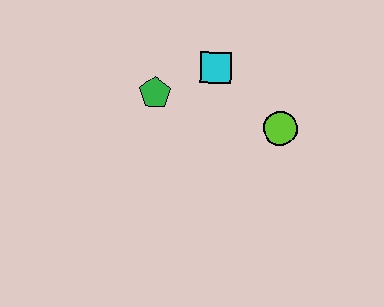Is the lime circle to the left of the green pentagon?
No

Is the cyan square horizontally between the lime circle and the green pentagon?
Yes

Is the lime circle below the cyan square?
Yes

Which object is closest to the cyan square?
The green pentagon is closest to the cyan square.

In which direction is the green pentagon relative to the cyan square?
The green pentagon is to the left of the cyan square.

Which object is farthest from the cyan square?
The lime circle is farthest from the cyan square.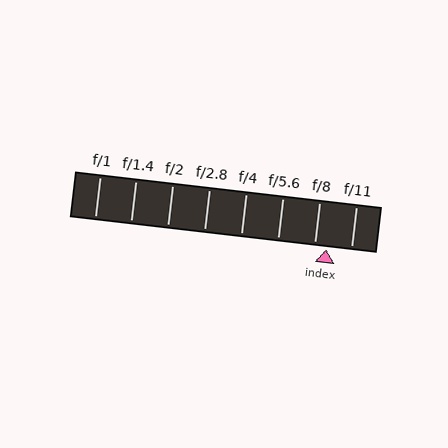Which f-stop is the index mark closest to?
The index mark is closest to f/8.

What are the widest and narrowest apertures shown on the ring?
The widest aperture shown is f/1 and the narrowest is f/11.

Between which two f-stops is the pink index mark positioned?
The index mark is between f/8 and f/11.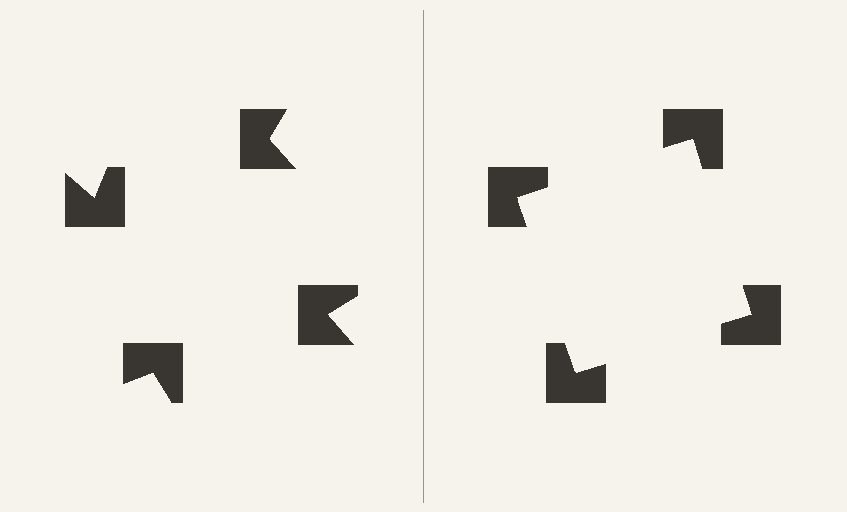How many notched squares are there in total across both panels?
8 — 4 on each side.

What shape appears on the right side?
An illusory square.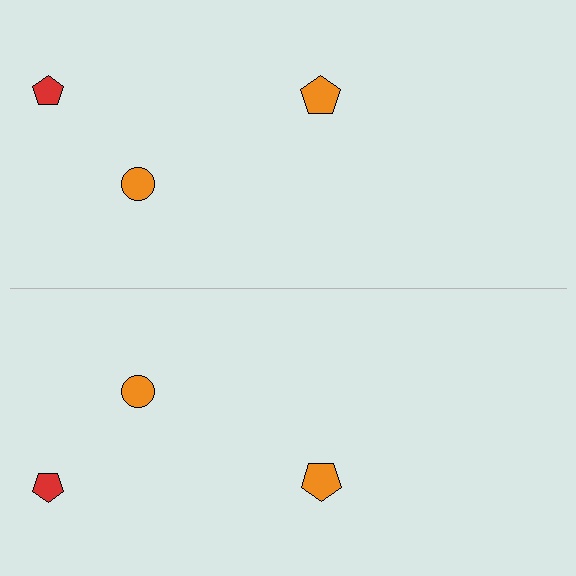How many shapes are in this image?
There are 6 shapes in this image.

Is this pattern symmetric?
Yes, this pattern has bilateral (reflection) symmetry.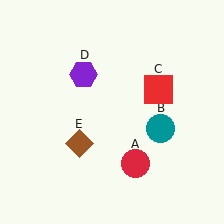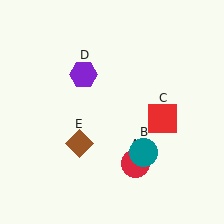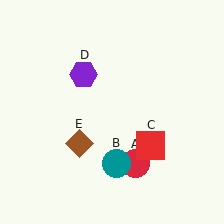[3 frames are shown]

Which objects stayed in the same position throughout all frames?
Red circle (object A) and purple hexagon (object D) and brown diamond (object E) remained stationary.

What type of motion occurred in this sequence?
The teal circle (object B), red square (object C) rotated clockwise around the center of the scene.